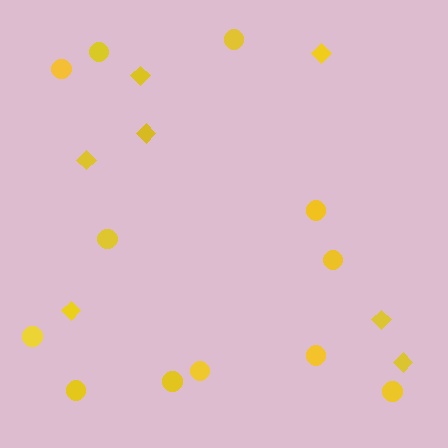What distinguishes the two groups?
There are 2 groups: one group of circles (12) and one group of diamonds (7).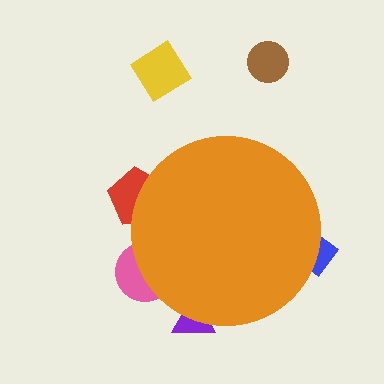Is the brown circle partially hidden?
No, the brown circle is fully visible.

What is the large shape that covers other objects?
An orange circle.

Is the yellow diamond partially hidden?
No, the yellow diamond is fully visible.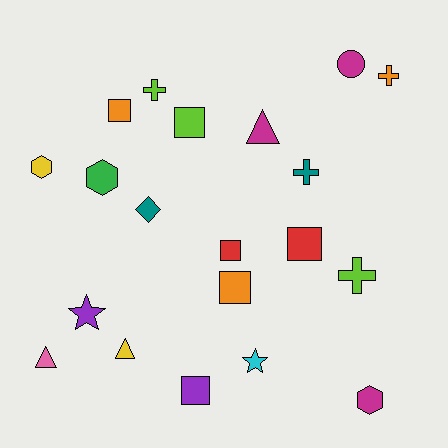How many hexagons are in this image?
There are 3 hexagons.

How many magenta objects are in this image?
There are 3 magenta objects.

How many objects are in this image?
There are 20 objects.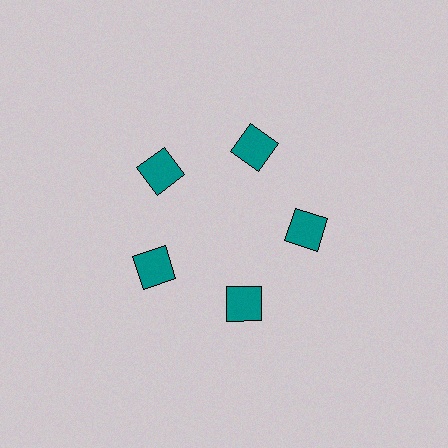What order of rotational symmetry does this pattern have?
This pattern has 5-fold rotational symmetry.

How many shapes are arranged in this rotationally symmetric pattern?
There are 5 shapes, arranged in 5 groups of 1.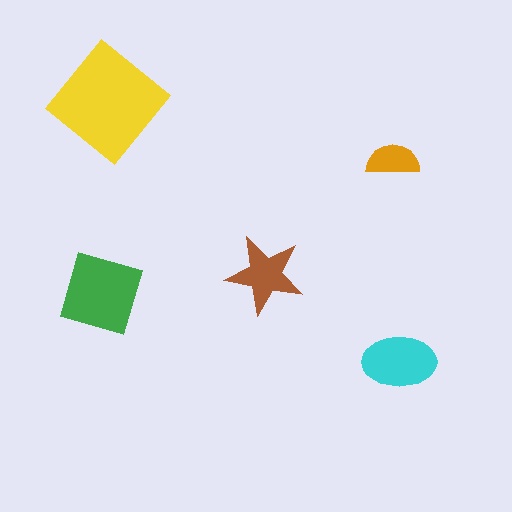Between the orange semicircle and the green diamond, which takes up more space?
The green diamond.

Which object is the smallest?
The orange semicircle.